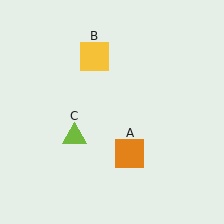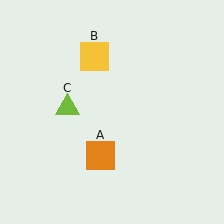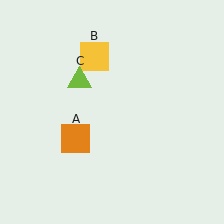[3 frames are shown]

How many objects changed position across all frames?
2 objects changed position: orange square (object A), lime triangle (object C).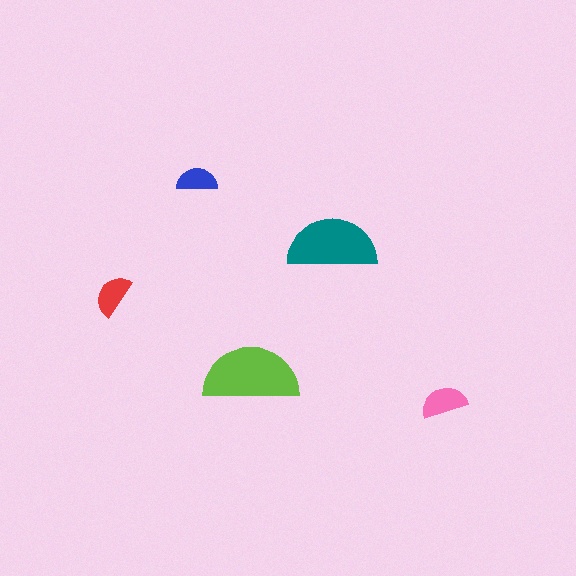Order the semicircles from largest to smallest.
the lime one, the teal one, the pink one, the red one, the blue one.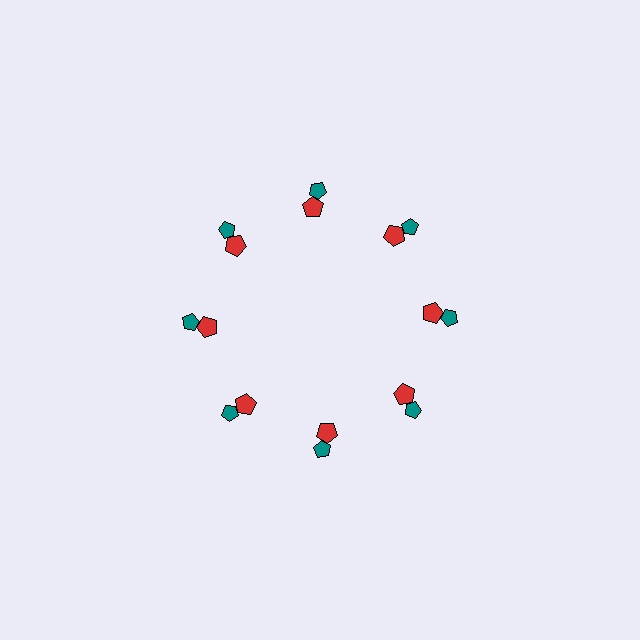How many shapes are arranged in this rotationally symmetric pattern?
There are 16 shapes, arranged in 8 groups of 2.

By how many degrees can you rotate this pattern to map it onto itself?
The pattern maps onto itself every 45 degrees of rotation.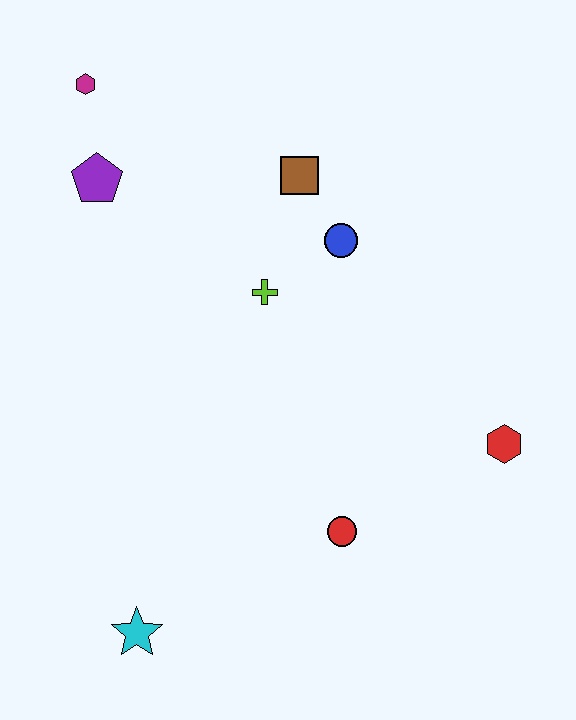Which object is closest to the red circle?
The red hexagon is closest to the red circle.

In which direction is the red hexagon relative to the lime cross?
The red hexagon is to the right of the lime cross.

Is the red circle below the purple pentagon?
Yes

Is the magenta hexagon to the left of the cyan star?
Yes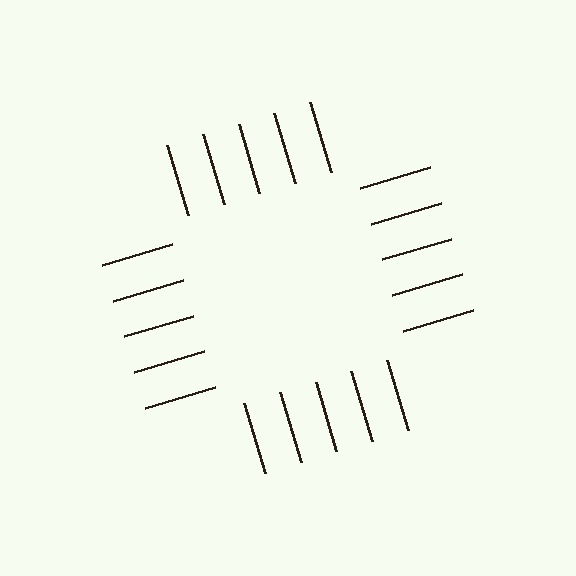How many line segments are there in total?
20 — 5 along each of the 4 edges.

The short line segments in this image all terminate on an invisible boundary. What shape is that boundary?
An illusory square — the line segments terminate on its edges but no continuous stroke is drawn.